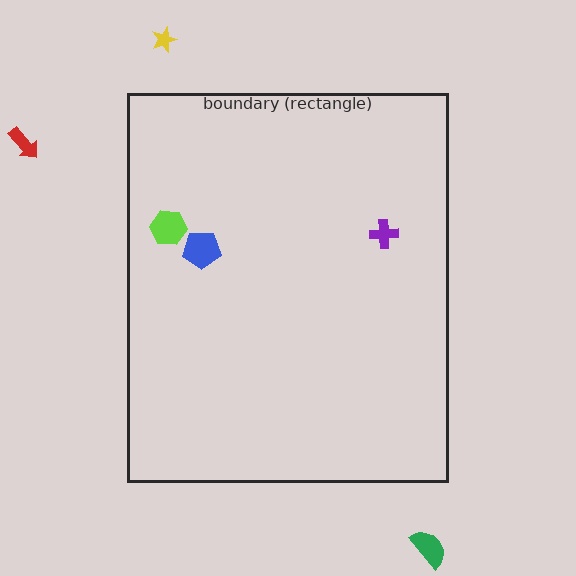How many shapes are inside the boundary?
3 inside, 3 outside.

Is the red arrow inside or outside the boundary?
Outside.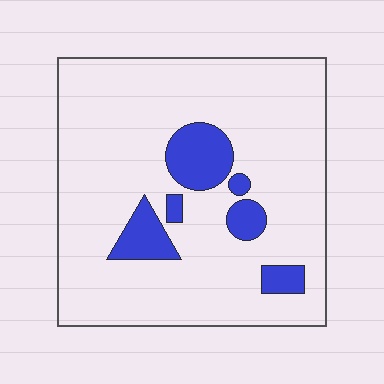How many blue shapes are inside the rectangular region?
6.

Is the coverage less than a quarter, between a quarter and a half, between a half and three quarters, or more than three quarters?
Less than a quarter.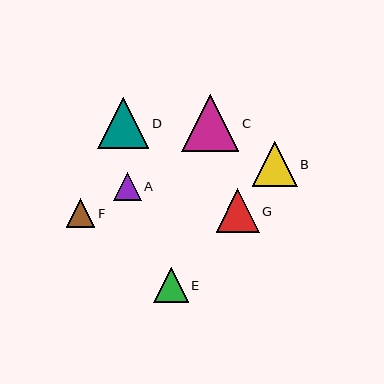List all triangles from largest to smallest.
From largest to smallest: C, D, B, G, E, F, A.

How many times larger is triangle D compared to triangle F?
Triangle D is approximately 1.8 times the size of triangle F.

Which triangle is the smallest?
Triangle A is the smallest with a size of approximately 28 pixels.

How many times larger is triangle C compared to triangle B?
Triangle C is approximately 1.3 times the size of triangle B.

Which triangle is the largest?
Triangle C is the largest with a size of approximately 57 pixels.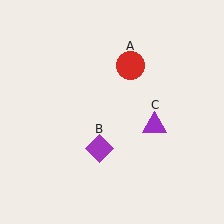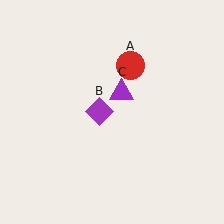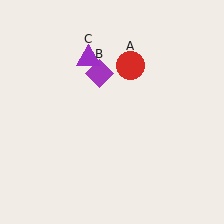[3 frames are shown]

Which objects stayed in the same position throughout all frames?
Red circle (object A) remained stationary.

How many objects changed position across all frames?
2 objects changed position: purple diamond (object B), purple triangle (object C).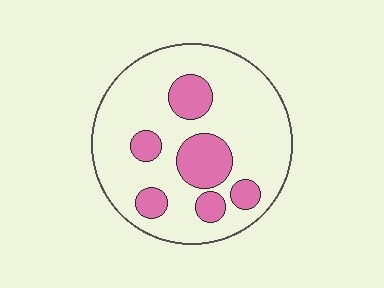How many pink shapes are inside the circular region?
6.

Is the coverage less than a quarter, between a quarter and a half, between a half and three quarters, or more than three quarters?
Less than a quarter.